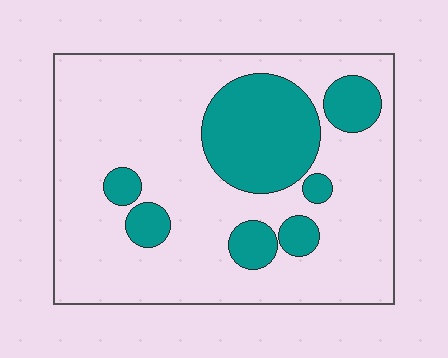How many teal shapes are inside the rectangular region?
7.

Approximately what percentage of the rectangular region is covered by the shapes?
Approximately 25%.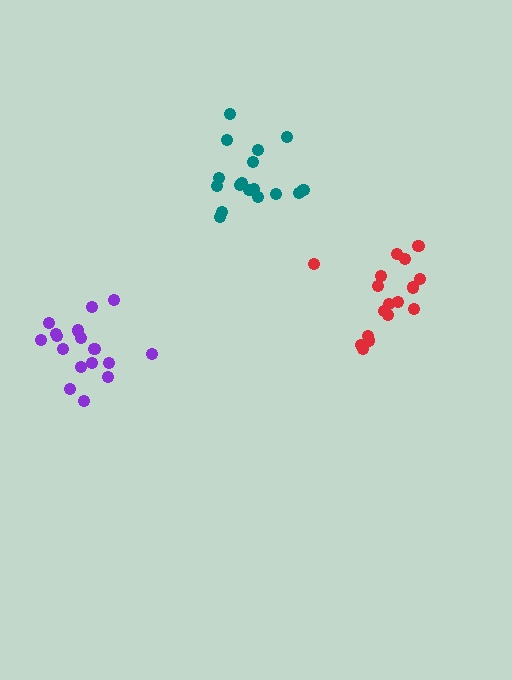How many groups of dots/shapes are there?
There are 3 groups.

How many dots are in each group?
Group 1: 17 dots, Group 2: 17 dots, Group 3: 17 dots (51 total).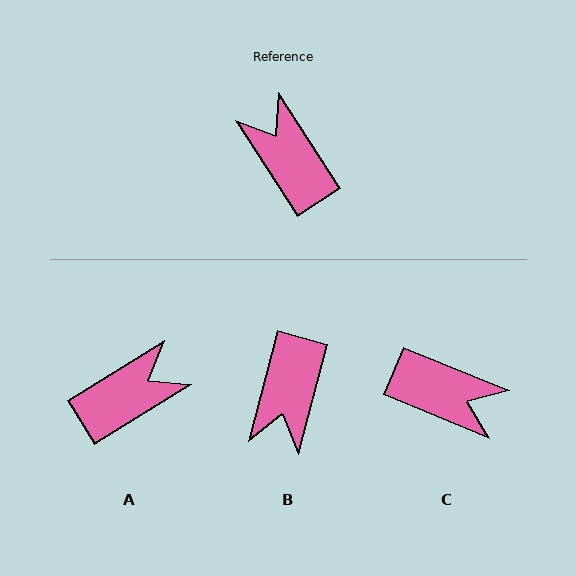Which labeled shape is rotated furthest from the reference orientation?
C, about 145 degrees away.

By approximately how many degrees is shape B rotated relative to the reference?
Approximately 132 degrees counter-clockwise.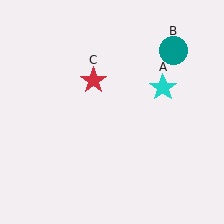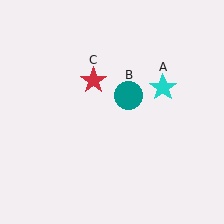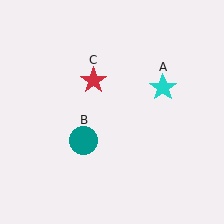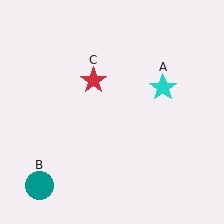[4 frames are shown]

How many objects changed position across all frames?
1 object changed position: teal circle (object B).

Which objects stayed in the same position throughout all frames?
Cyan star (object A) and red star (object C) remained stationary.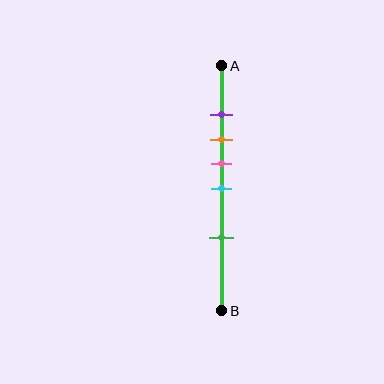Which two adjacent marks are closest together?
The purple and orange marks are the closest adjacent pair.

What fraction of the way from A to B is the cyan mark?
The cyan mark is approximately 50% (0.5) of the way from A to B.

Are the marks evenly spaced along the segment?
No, the marks are not evenly spaced.